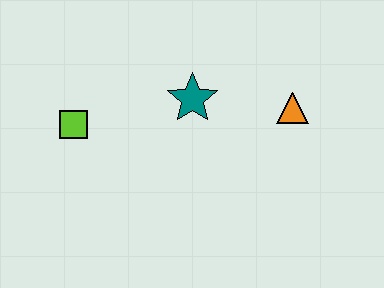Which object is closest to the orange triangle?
The teal star is closest to the orange triangle.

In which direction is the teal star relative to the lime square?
The teal star is to the right of the lime square.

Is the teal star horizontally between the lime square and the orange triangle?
Yes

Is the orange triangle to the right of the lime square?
Yes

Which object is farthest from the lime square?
The orange triangle is farthest from the lime square.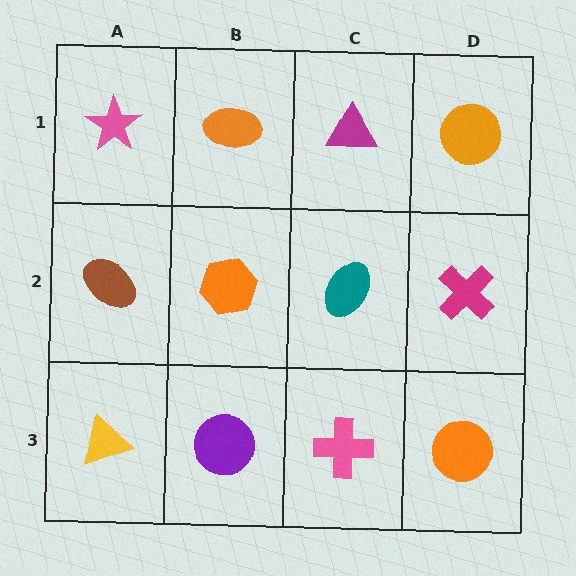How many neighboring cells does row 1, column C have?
3.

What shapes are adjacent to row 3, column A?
A brown ellipse (row 2, column A), a purple circle (row 3, column B).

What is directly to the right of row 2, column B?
A teal ellipse.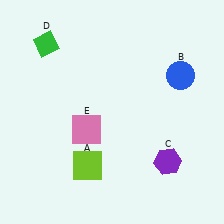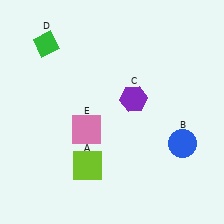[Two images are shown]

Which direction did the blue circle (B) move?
The blue circle (B) moved down.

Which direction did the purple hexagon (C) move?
The purple hexagon (C) moved up.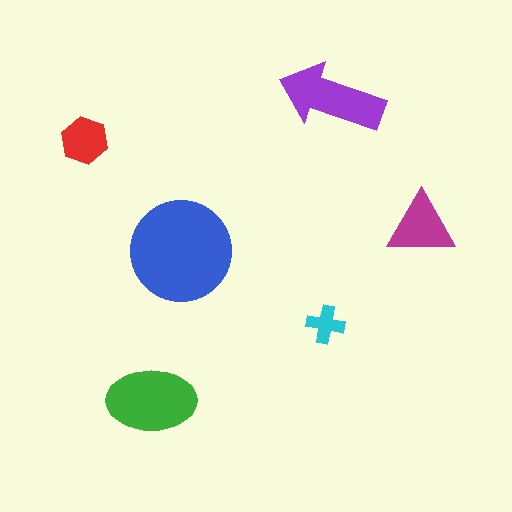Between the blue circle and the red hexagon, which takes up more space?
The blue circle.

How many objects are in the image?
There are 6 objects in the image.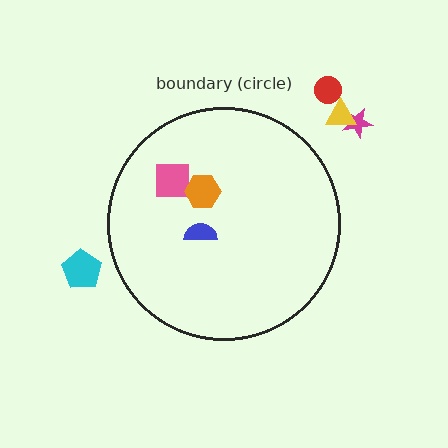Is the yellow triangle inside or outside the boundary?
Outside.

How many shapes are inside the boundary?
3 inside, 4 outside.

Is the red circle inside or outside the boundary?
Outside.